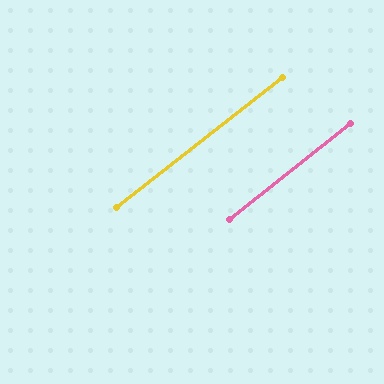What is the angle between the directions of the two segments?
Approximately 1 degree.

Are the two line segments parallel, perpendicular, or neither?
Parallel — their directions differ by only 0.7°.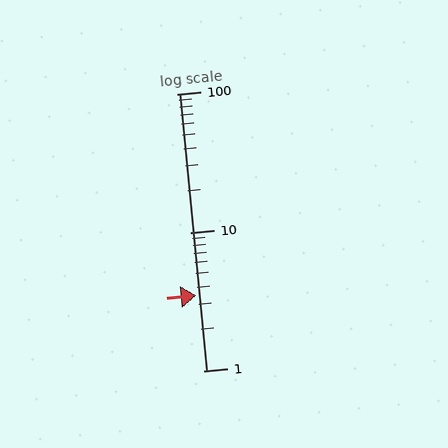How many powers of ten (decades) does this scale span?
The scale spans 2 decades, from 1 to 100.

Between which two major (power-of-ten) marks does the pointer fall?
The pointer is between 1 and 10.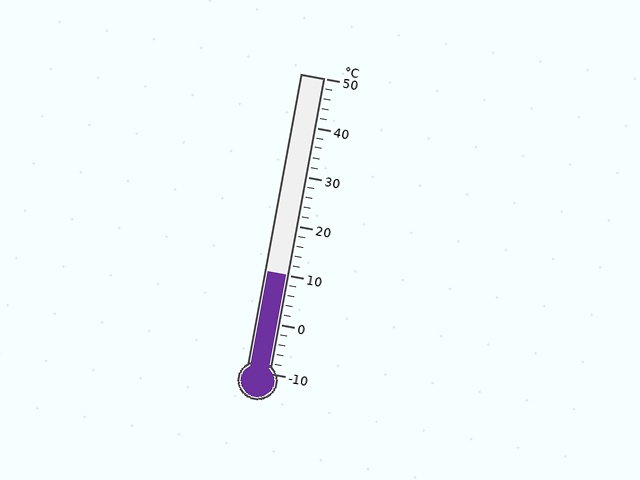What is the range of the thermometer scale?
The thermometer scale ranges from -10°C to 50°C.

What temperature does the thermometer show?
The thermometer shows approximately 10°C.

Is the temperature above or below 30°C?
The temperature is below 30°C.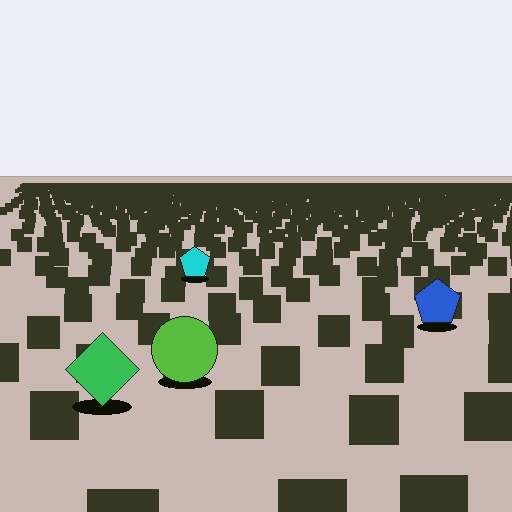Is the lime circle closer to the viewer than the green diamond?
No. The green diamond is closer — you can tell from the texture gradient: the ground texture is coarser near it.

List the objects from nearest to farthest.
From nearest to farthest: the green diamond, the lime circle, the blue pentagon, the cyan pentagon.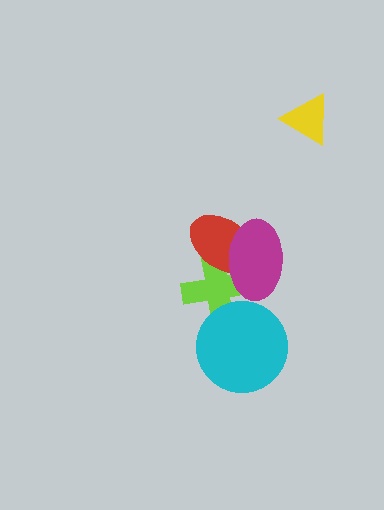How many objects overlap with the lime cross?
3 objects overlap with the lime cross.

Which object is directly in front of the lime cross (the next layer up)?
The red ellipse is directly in front of the lime cross.